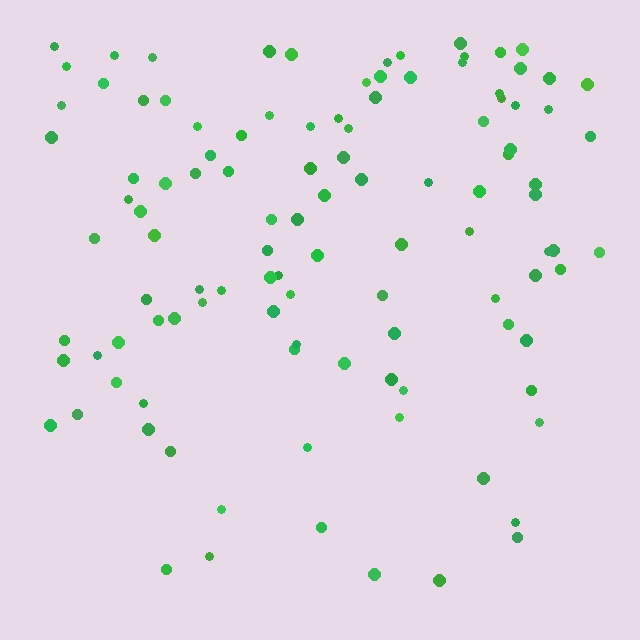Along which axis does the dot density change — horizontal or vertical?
Vertical.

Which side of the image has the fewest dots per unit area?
The bottom.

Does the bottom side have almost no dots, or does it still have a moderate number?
Still a moderate number, just noticeably fewer than the top.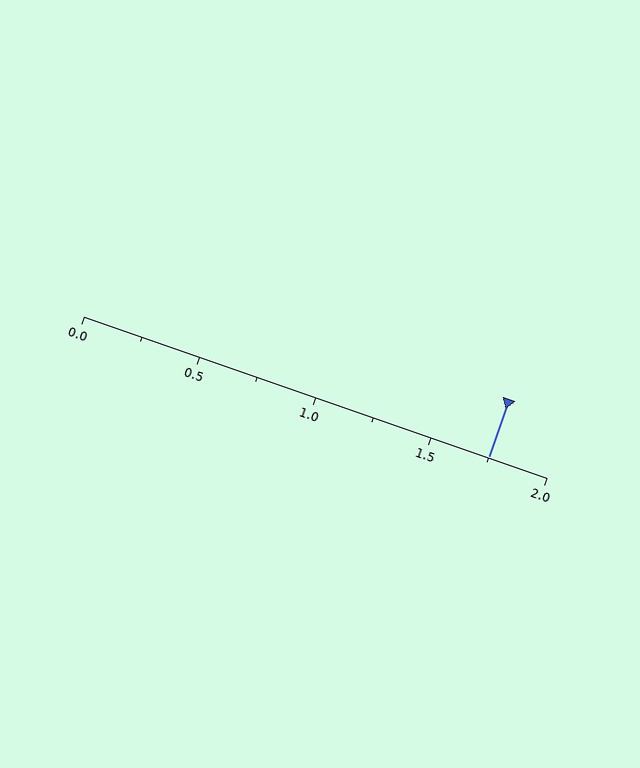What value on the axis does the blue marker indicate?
The marker indicates approximately 1.75.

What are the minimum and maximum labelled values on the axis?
The axis runs from 0.0 to 2.0.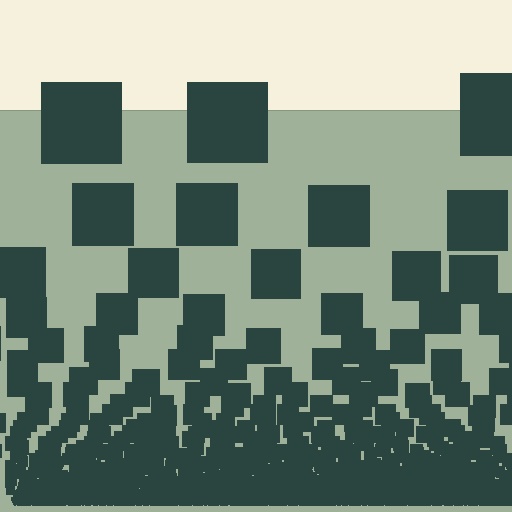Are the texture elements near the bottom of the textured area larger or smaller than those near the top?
Smaller. The gradient is inverted — elements near the bottom are smaller and denser.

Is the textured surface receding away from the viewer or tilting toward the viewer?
The surface appears to tilt toward the viewer. Texture elements get larger and sparser toward the top.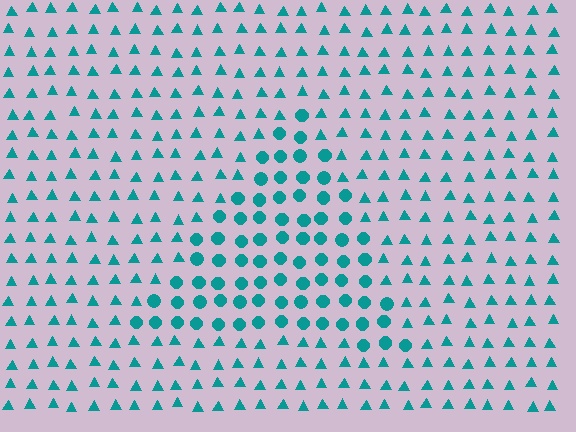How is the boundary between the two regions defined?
The boundary is defined by a change in element shape: circles inside vs. triangles outside. All elements share the same color and spacing.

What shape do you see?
I see a triangle.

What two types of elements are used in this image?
The image uses circles inside the triangle region and triangles outside it.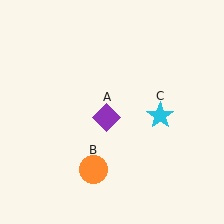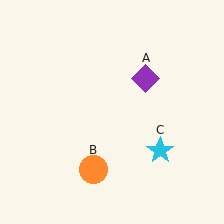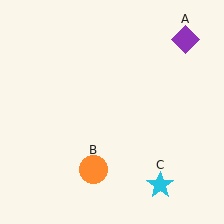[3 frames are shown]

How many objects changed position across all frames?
2 objects changed position: purple diamond (object A), cyan star (object C).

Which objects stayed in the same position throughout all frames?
Orange circle (object B) remained stationary.